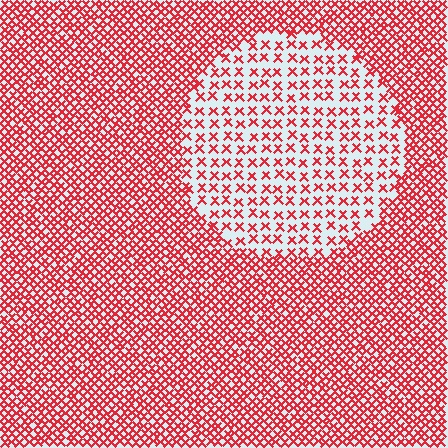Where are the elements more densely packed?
The elements are more densely packed outside the circle boundary.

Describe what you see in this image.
The image contains small red elements arranged at two different densities. A circle-shaped region is visible where the elements are less densely packed than the surrounding area.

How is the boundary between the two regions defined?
The boundary is defined by a change in element density (approximately 2.5x ratio). All elements are the same color, size, and shape.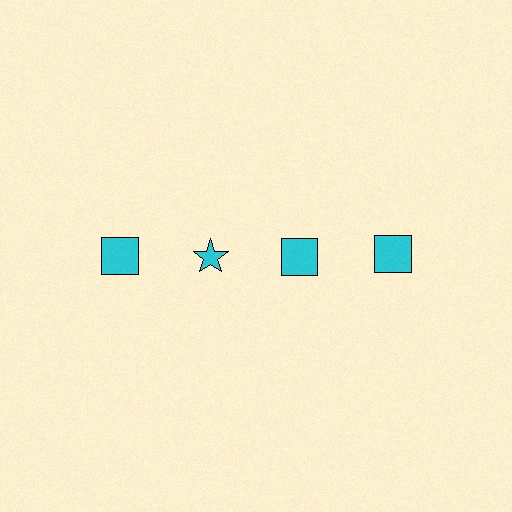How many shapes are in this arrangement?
There are 4 shapes arranged in a grid pattern.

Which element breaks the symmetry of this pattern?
The cyan star in the top row, second from left column breaks the symmetry. All other shapes are cyan squares.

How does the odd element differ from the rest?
It has a different shape: star instead of square.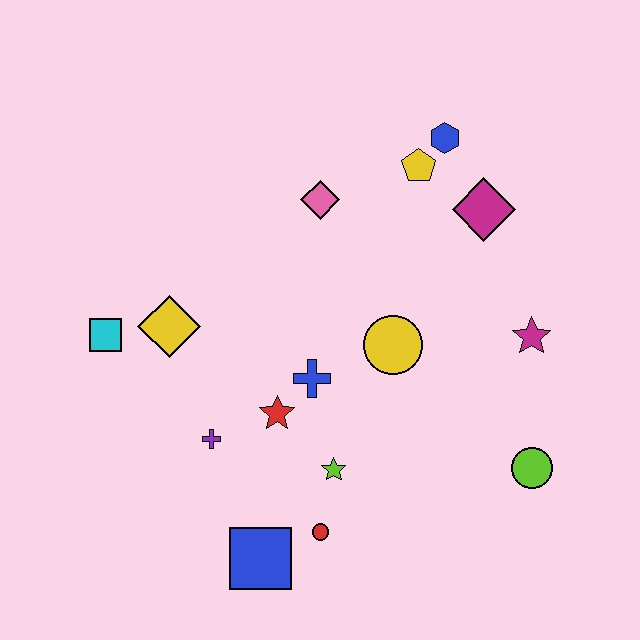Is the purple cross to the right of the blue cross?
No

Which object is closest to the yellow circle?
The blue cross is closest to the yellow circle.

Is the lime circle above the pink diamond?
No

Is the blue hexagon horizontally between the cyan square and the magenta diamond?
Yes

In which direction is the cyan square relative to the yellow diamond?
The cyan square is to the left of the yellow diamond.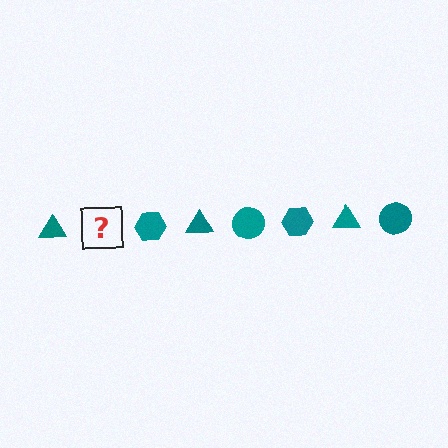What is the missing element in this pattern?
The missing element is a teal circle.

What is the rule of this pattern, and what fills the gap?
The rule is that the pattern cycles through triangle, circle, hexagon shapes in teal. The gap should be filled with a teal circle.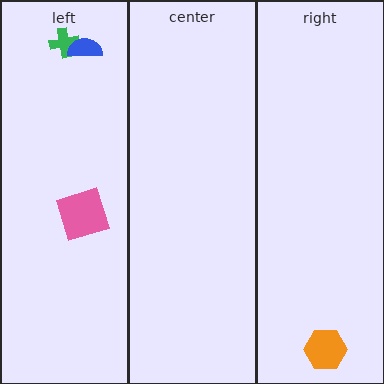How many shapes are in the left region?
3.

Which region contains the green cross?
The left region.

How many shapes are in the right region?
1.